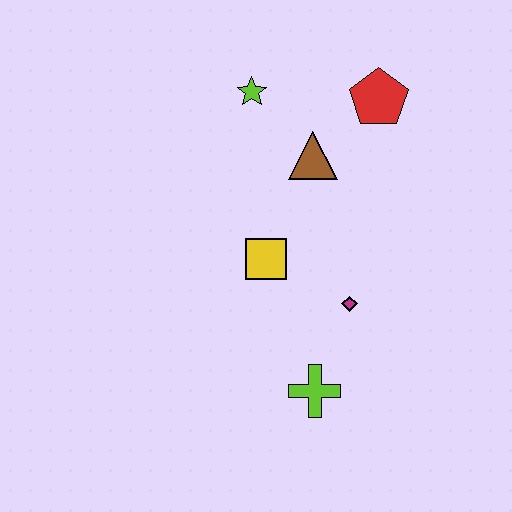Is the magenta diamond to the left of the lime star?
No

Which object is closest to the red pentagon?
The brown triangle is closest to the red pentagon.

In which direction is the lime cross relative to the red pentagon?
The lime cross is below the red pentagon.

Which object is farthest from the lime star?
The lime cross is farthest from the lime star.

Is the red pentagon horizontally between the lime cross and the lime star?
No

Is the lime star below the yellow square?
No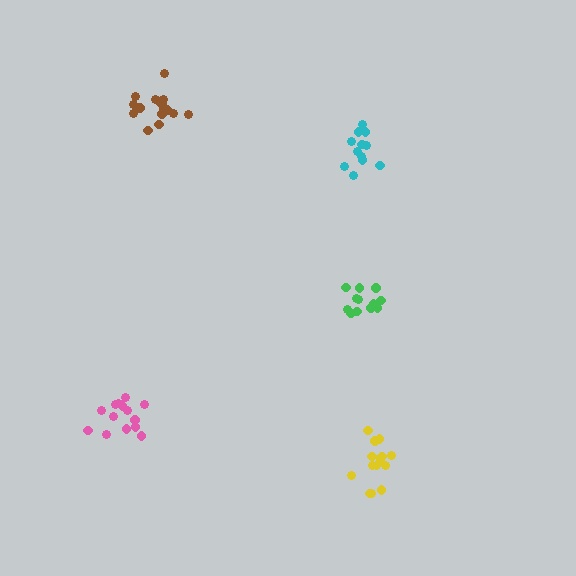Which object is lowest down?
The yellow cluster is bottommost.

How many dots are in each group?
Group 1: 16 dots, Group 2: 14 dots, Group 3: 12 dots, Group 4: 12 dots, Group 5: 14 dots (68 total).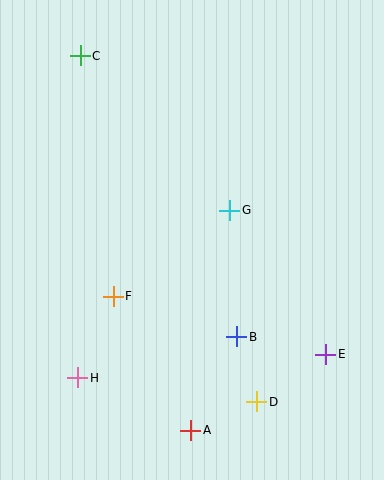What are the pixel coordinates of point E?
Point E is at (326, 354).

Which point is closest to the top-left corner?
Point C is closest to the top-left corner.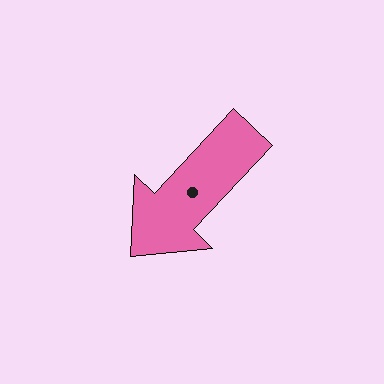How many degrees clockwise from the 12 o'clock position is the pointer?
Approximately 223 degrees.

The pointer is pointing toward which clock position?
Roughly 7 o'clock.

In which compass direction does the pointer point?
Southwest.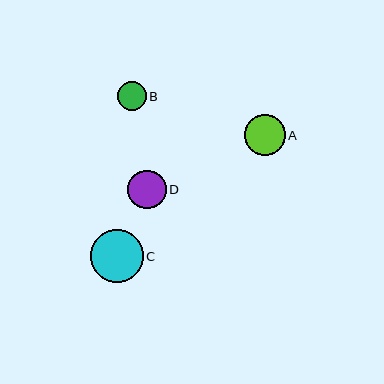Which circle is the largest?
Circle C is the largest with a size of approximately 52 pixels.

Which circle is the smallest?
Circle B is the smallest with a size of approximately 29 pixels.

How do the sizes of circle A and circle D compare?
Circle A and circle D are approximately the same size.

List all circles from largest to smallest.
From largest to smallest: C, A, D, B.